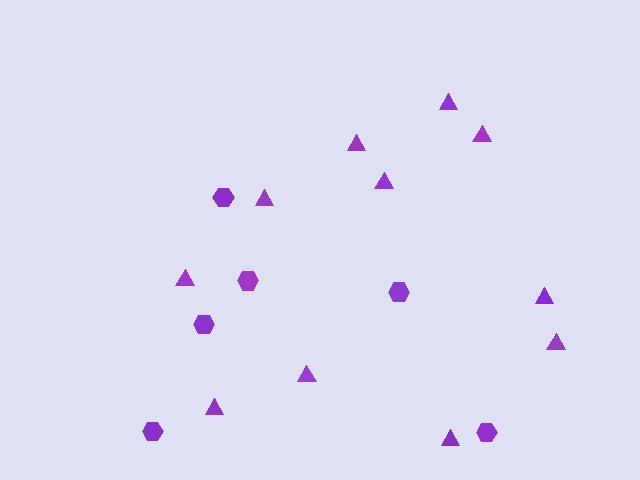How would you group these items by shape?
There are 2 groups: one group of hexagons (6) and one group of triangles (11).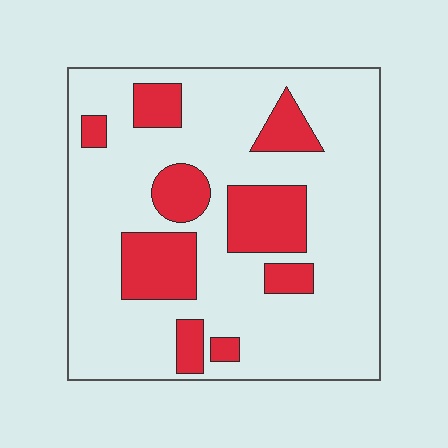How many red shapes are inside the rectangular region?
9.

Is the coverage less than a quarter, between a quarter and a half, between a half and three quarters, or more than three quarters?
Less than a quarter.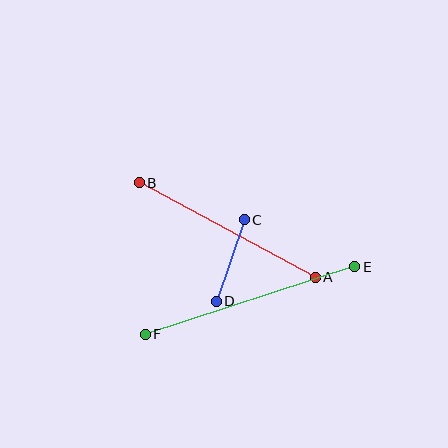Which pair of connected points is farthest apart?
Points E and F are farthest apart.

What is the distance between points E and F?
The distance is approximately 220 pixels.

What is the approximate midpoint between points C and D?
The midpoint is at approximately (230, 261) pixels.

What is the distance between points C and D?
The distance is approximately 86 pixels.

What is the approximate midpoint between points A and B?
The midpoint is at approximately (227, 230) pixels.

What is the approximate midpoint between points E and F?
The midpoint is at approximately (250, 300) pixels.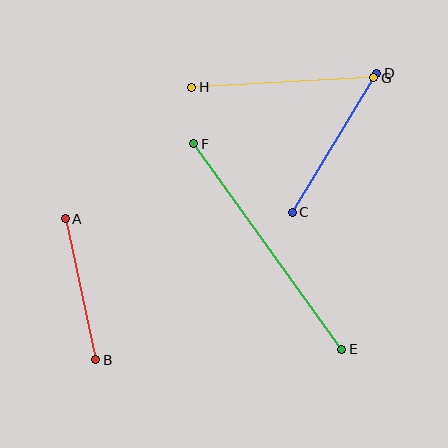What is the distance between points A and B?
The distance is approximately 144 pixels.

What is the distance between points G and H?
The distance is approximately 182 pixels.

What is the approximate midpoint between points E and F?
The midpoint is at approximately (268, 246) pixels.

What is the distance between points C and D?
The distance is approximately 163 pixels.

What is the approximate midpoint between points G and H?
The midpoint is at approximately (283, 82) pixels.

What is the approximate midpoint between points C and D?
The midpoint is at approximately (335, 143) pixels.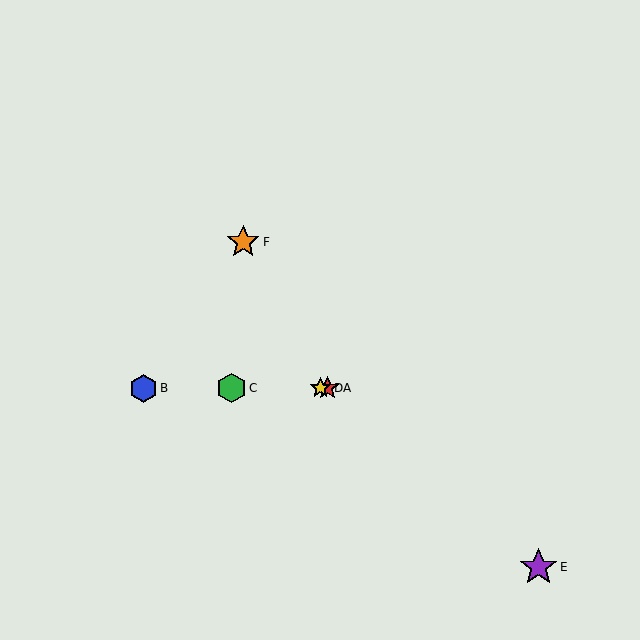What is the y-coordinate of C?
Object C is at y≈388.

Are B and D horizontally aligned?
Yes, both are at y≈388.